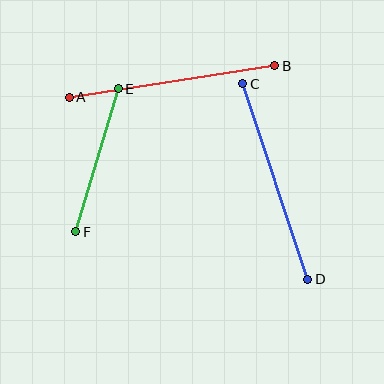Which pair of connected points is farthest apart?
Points A and B are farthest apart.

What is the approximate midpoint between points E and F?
The midpoint is at approximately (97, 160) pixels.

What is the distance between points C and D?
The distance is approximately 206 pixels.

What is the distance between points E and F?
The distance is approximately 149 pixels.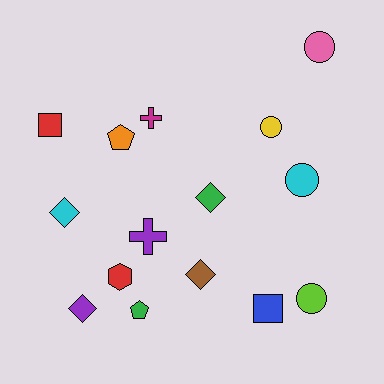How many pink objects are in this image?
There is 1 pink object.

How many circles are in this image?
There are 4 circles.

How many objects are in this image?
There are 15 objects.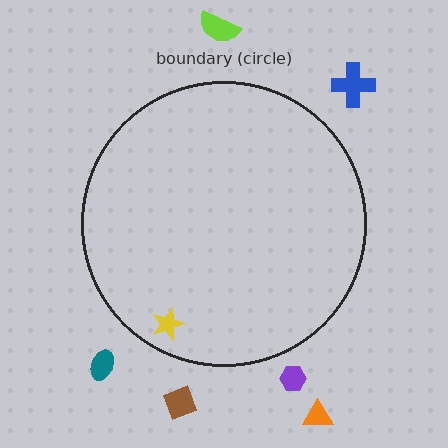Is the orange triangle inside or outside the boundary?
Outside.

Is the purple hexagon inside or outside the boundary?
Outside.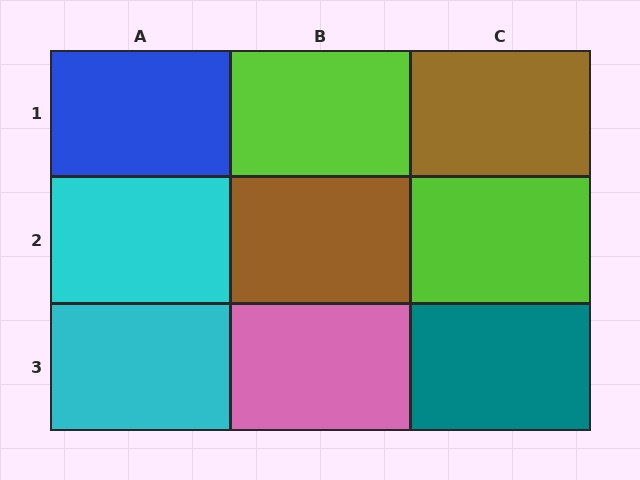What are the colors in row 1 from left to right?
Blue, lime, brown.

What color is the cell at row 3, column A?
Cyan.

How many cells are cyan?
2 cells are cyan.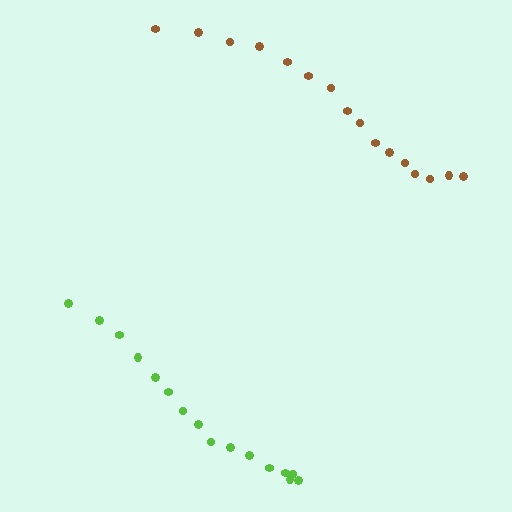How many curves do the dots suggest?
There are 2 distinct paths.